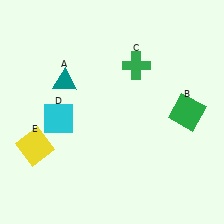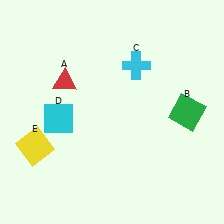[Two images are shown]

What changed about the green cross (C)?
In Image 1, C is green. In Image 2, it changed to cyan.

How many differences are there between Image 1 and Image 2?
There are 2 differences between the two images.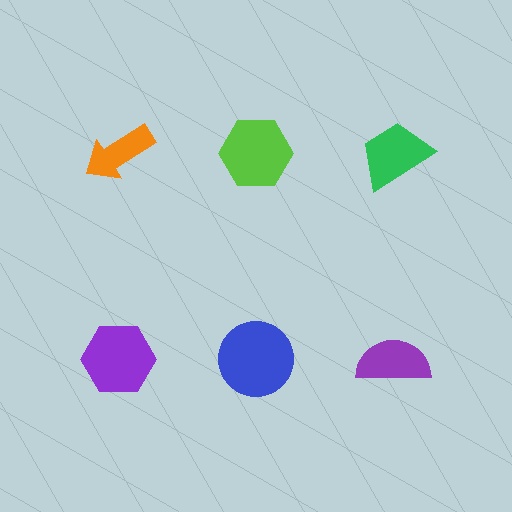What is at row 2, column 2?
A blue circle.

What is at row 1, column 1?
An orange arrow.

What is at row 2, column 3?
A purple semicircle.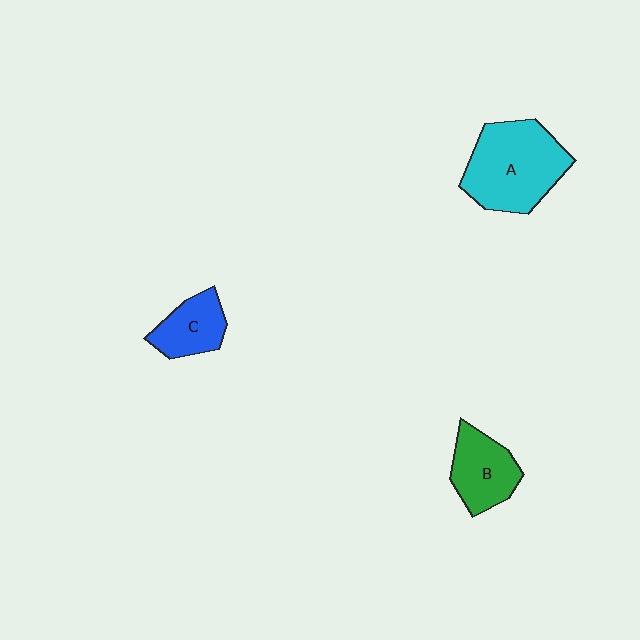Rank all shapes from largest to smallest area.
From largest to smallest: A (cyan), B (green), C (blue).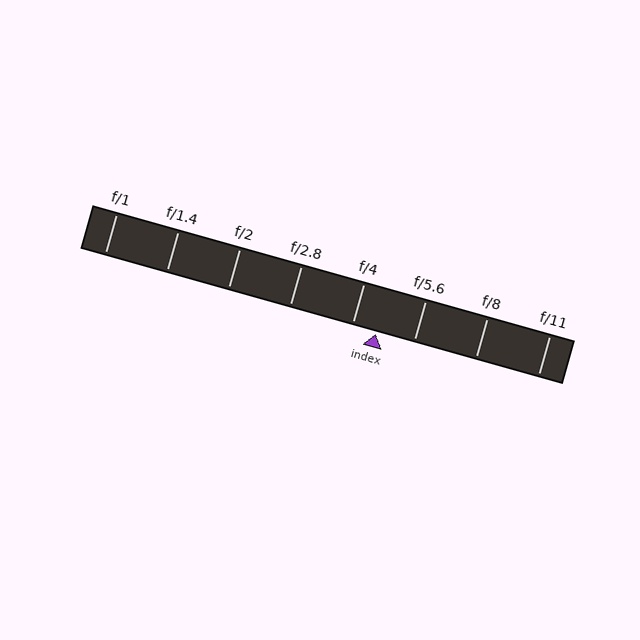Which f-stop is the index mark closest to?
The index mark is closest to f/4.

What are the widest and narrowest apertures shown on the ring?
The widest aperture shown is f/1 and the narrowest is f/11.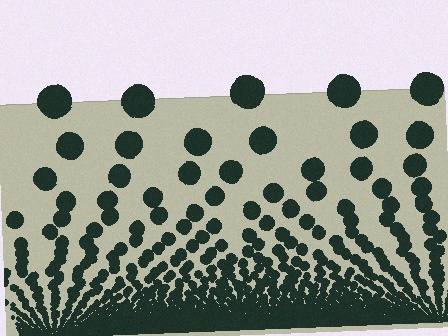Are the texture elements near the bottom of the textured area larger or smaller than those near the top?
Smaller. The gradient is inverted — elements near the bottom are smaller and denser.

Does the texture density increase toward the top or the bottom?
Density increases toward the bottom.